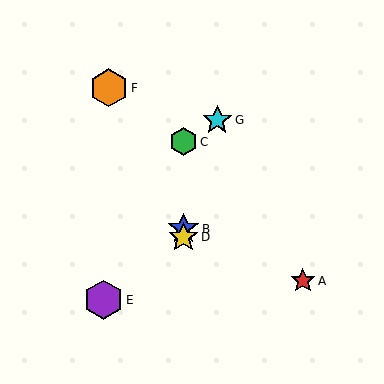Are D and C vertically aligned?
Yes, both are at x≈183.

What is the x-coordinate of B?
Object B is at x≈183.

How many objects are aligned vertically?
3 objects (B, C, D) are aligned vertically.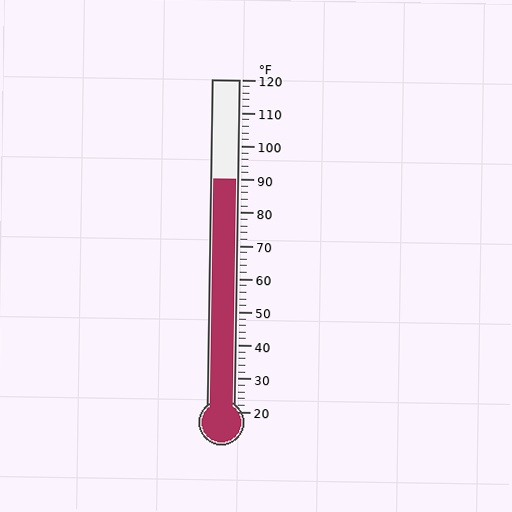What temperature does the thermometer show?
The thermometer shows approximately 90°F.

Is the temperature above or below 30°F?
The temperature is above 30°F.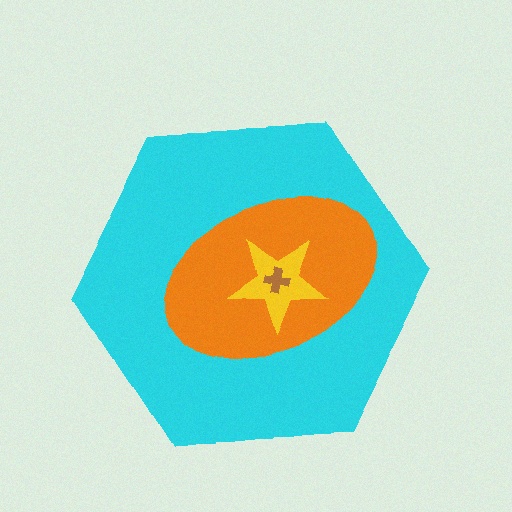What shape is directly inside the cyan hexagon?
The orange ellipse.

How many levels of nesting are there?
4.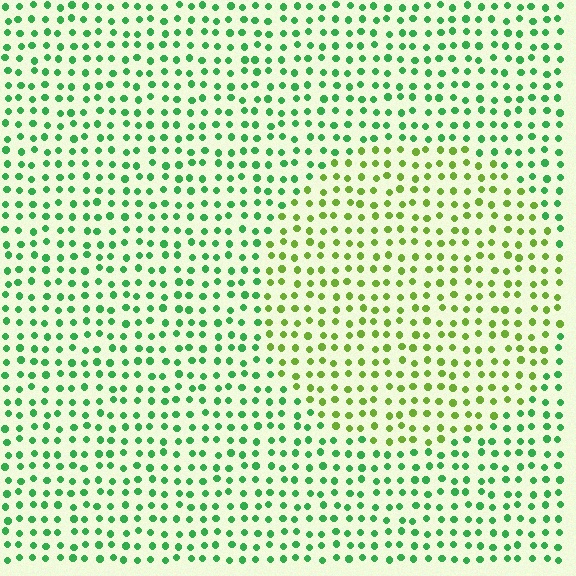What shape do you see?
I see a circle.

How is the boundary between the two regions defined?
The boundary is defined purely by a slight shift in hue (about 41 degrees). Spacing, size, and orientation are identical on both sides.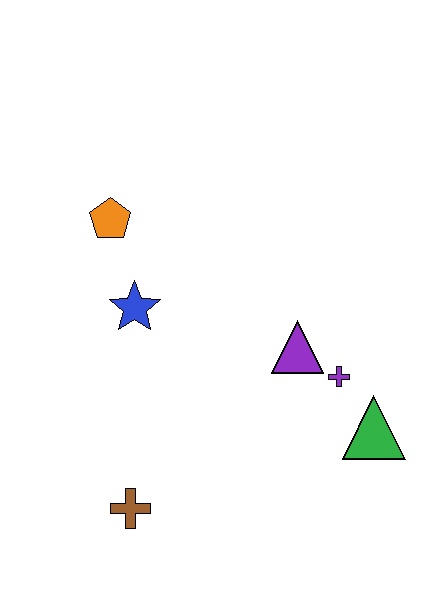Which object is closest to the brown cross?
The blue star is closest to the brown cross.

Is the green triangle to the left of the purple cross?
No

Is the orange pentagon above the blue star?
Yes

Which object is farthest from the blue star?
The green triangle is farthest from the blue star.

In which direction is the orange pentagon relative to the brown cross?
The orange pentagon is above the brown cross.